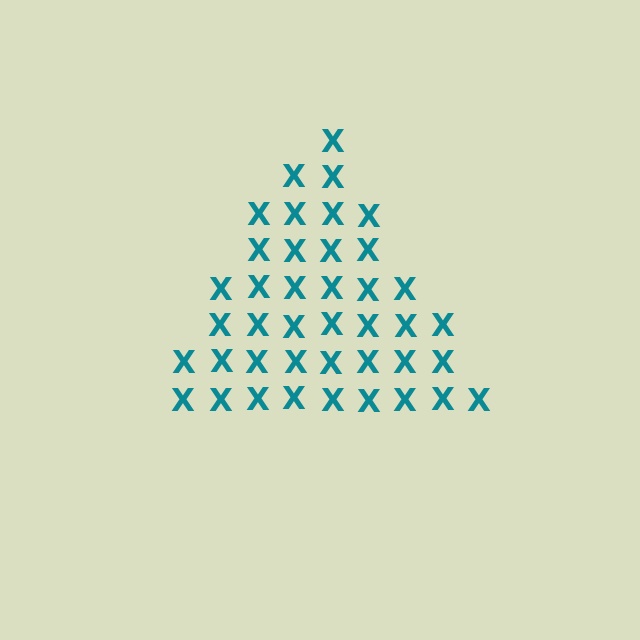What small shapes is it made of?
It is made of small letter X's.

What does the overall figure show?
The overall figure shows a triangle.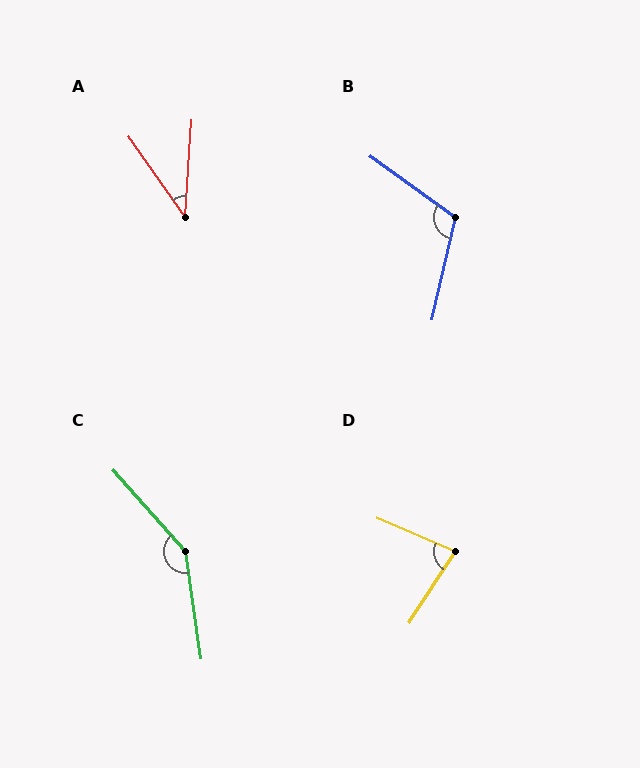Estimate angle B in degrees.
Approximately 113 degrees.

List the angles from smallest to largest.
A (39°), D (80°), B (113°), C (147°).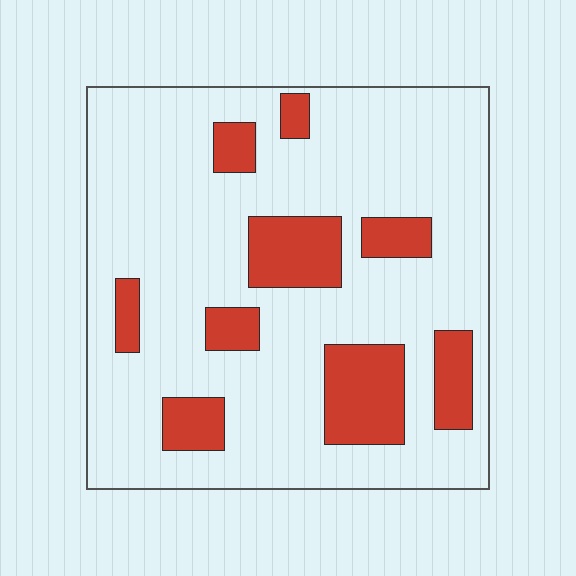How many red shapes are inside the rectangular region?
9.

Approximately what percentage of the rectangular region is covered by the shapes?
Approximately 20%.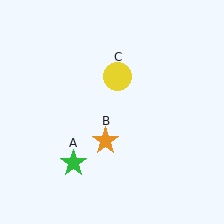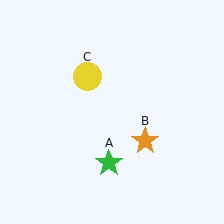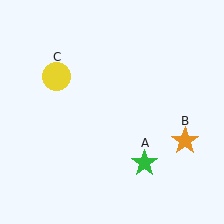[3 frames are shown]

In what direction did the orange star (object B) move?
The orange star (object B) moved right.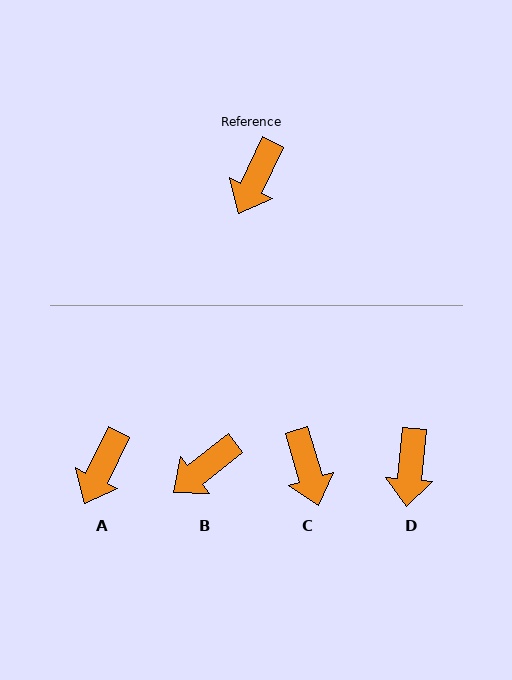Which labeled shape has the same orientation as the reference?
A.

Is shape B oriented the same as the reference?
No, it is off by about 26 degrees.